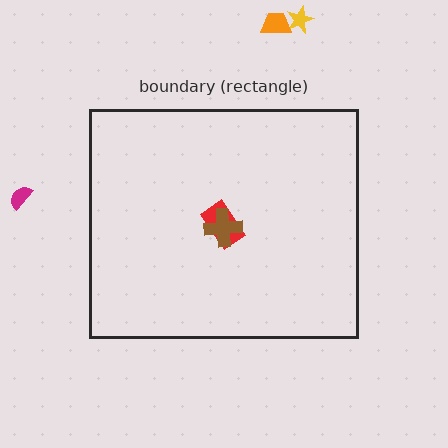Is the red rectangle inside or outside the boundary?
Inside.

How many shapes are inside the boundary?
2 inside, 3 outside.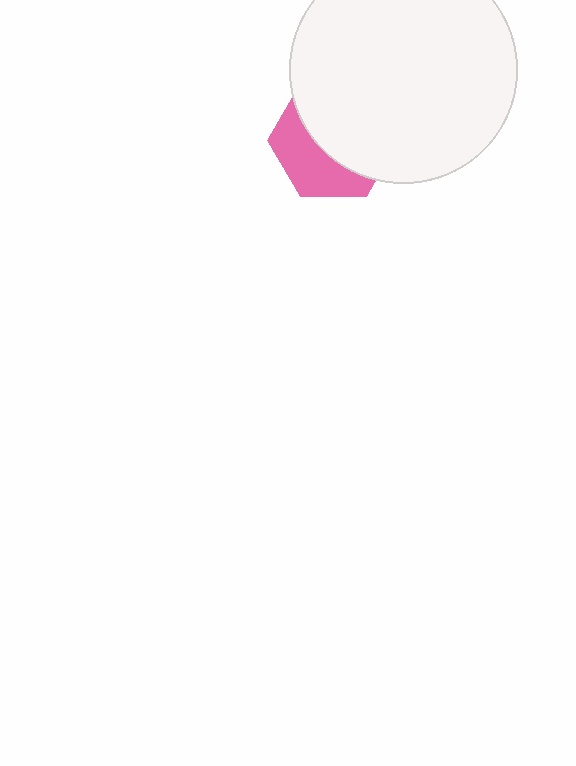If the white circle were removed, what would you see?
You would see the complete pink hexagon.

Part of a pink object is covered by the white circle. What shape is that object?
It is a hexagon.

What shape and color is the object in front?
The object in front is a white circle.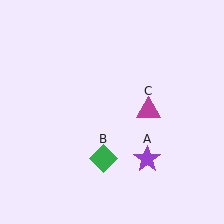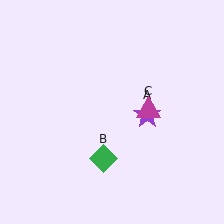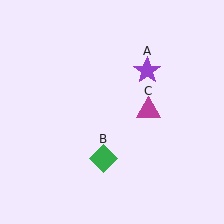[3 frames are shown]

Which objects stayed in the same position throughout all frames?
Green diamond (object B) and magenta triangle (object C) remained stationary.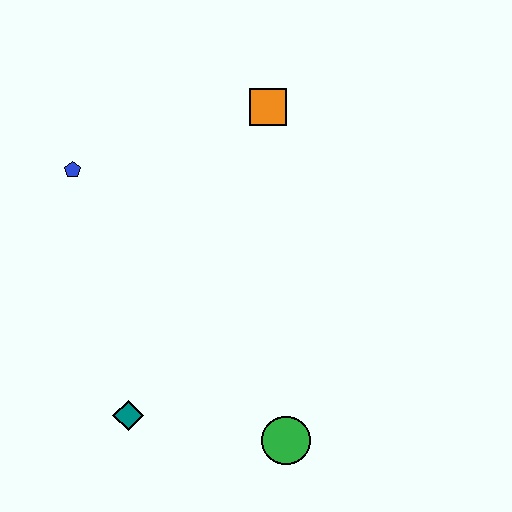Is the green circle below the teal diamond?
Yes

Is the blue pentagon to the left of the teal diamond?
Yes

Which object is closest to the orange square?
The blue pentagon is closest to the orange square.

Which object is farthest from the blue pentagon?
The green circle is farthest from the blue pentagon.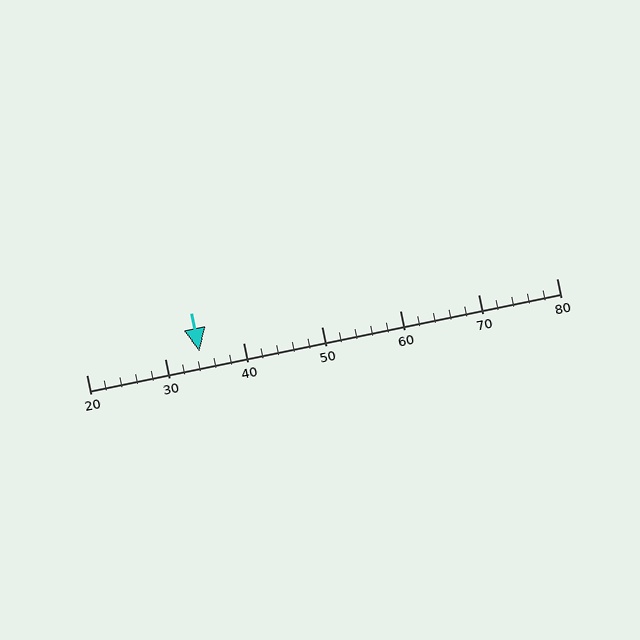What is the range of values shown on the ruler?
The ruler shows values from 20 to 80.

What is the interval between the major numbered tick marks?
The major tick marks are spaced 10 units apart.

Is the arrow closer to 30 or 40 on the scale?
The arrow is closer to 30.